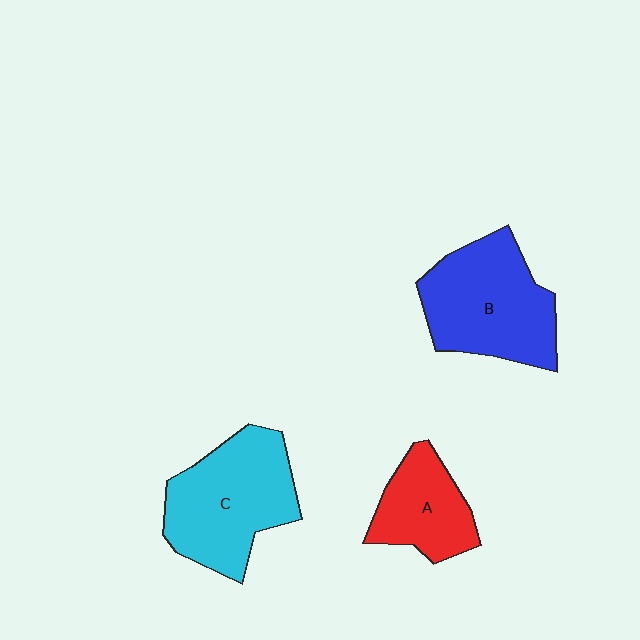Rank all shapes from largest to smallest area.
From largest to smallest: C (cyan), B (blue), A (red).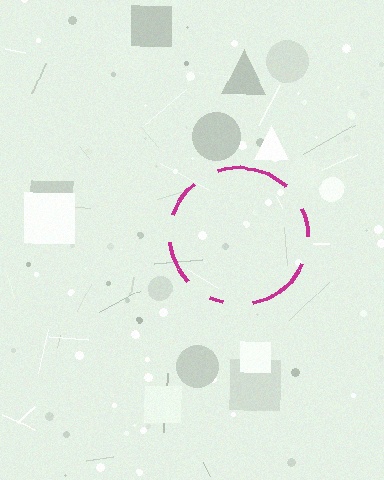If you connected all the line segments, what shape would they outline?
They would outline a circle.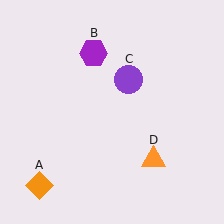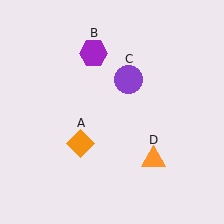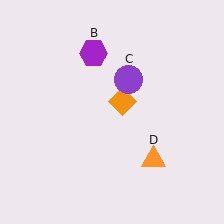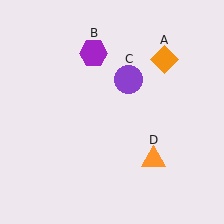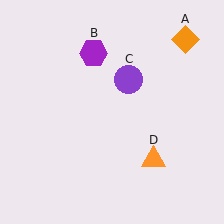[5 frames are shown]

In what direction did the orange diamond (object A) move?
The orange diamond (object A) moved up and to the right.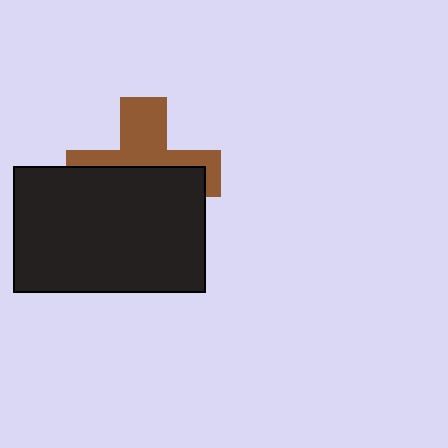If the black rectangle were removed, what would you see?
You would see the complete brown cross.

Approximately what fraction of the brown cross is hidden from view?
Roughly 56% of the brown cross is hidden behind the black rectangle.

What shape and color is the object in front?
The object in front is a black rectangle.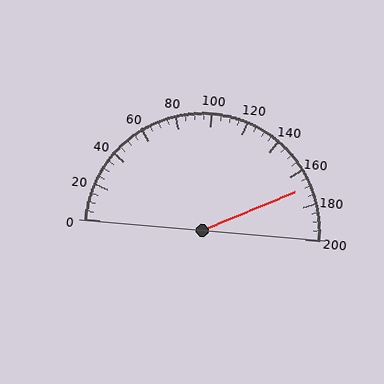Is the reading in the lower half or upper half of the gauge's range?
The reading is in the upper half of the range (0 to 200).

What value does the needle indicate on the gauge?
The needle indicates approximately 170.